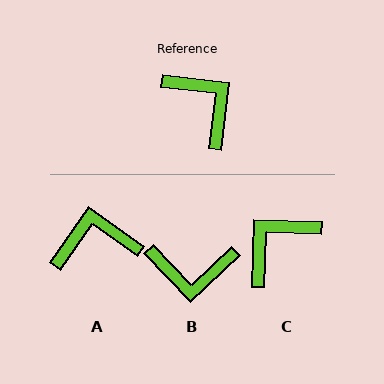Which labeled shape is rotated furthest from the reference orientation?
B, about 130 degrees away.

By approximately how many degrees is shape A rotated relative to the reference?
Approximately 62 degrees counter-clockwise.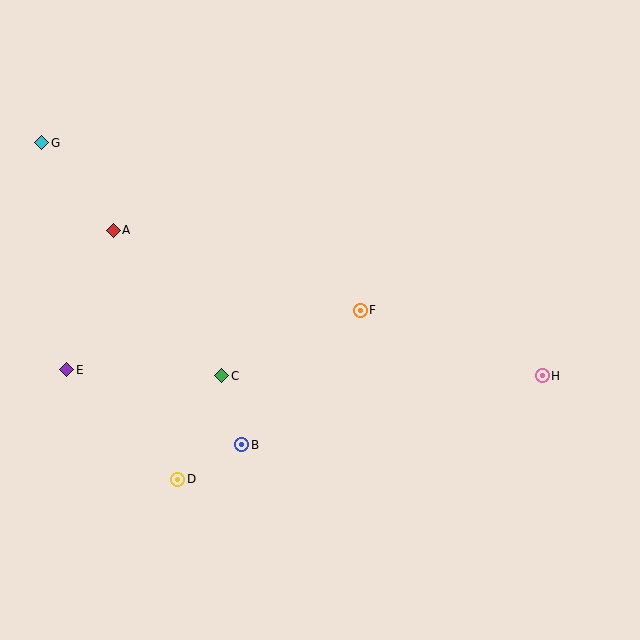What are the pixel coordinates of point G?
Point G is at (42, 143).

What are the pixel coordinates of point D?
Point D is at (178, 479).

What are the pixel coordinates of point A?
Point A is at (113, 230).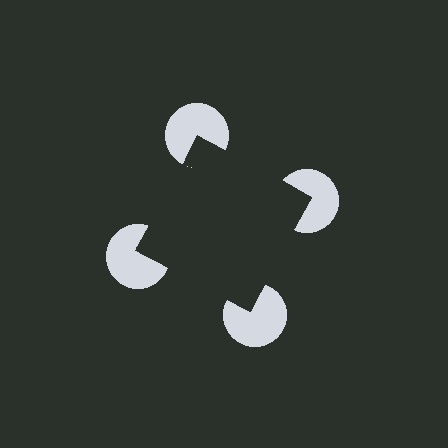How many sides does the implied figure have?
4 sides.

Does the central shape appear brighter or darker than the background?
It typically appears slightly darker than the background, even though no actual brightness change is drawn.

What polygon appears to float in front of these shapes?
An illusory square — its edges are inferred from the aligned wedge cuts in the pac-man discs, not physically drawn.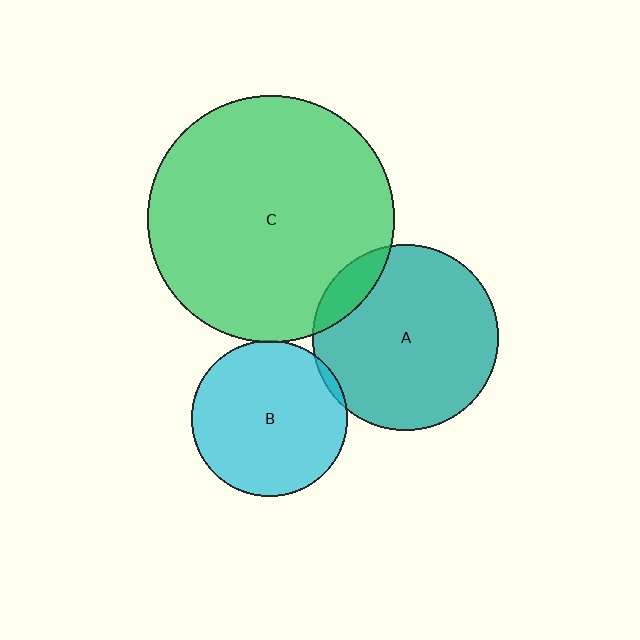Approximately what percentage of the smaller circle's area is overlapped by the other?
Approximately 5%.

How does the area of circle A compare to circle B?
Approximately 1.4 times.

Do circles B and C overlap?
Yes.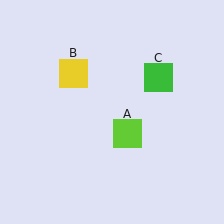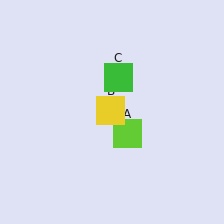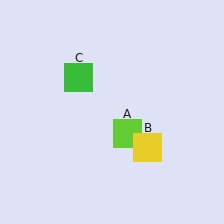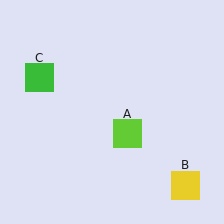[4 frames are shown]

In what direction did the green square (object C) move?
The green square (object C) moved left.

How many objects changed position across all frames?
2 objects changed position: yellow square (object B), green square (object C).